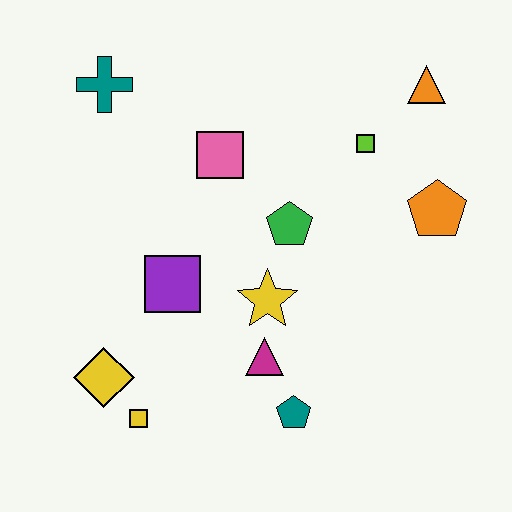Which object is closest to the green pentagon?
The yellow star is closest to the green pentagon.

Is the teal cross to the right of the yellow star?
No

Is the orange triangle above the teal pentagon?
Yes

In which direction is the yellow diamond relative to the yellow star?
The yellow diamond is to the left of the yellow star.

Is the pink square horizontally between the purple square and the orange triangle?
Yes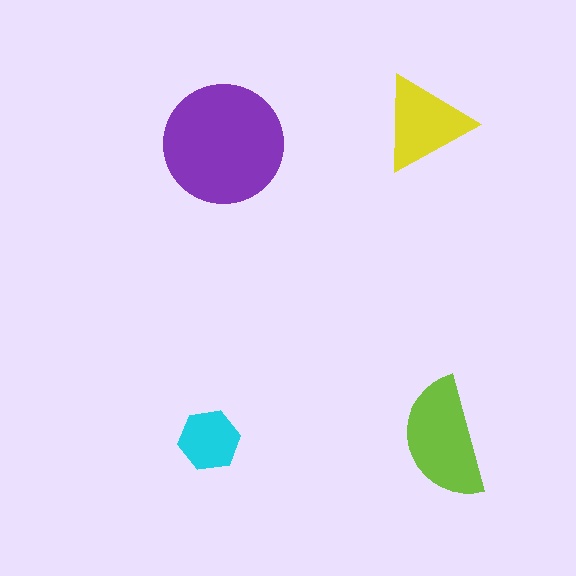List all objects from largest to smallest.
The purple circle, the lime semicircle, the yellow triangle, the cyan hexagon.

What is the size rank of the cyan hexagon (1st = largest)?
4th.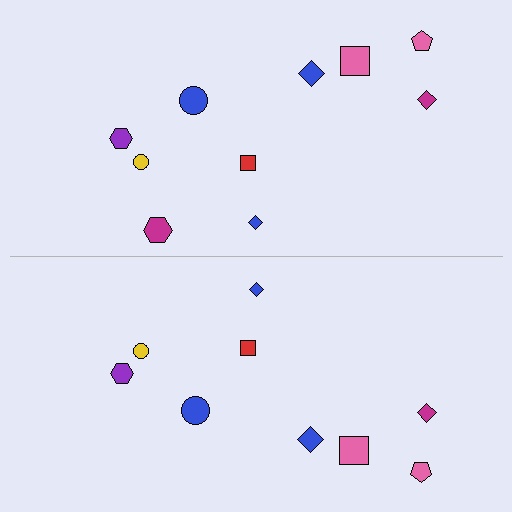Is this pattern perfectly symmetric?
No, the pattern is not perfectly symmetric. A magenta hexagon is missing from the bottom side.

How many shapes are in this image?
There are 19 shapes in this image.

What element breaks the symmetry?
A magenta hexagon is missing from the bottom side.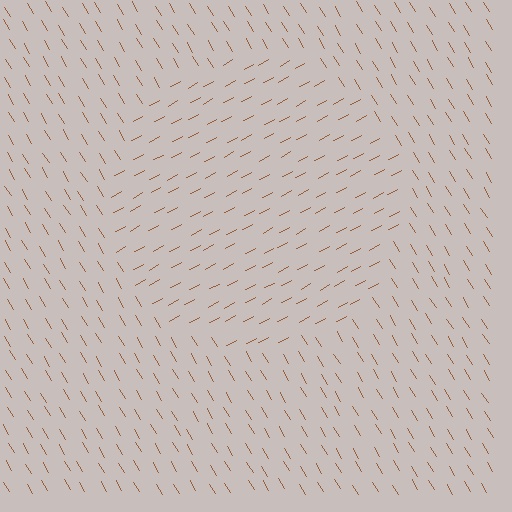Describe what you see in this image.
The image is filled with small brown line segments. A circle region in the image has lines oriented differently from the surrounding lines, creating a visible texture boundary.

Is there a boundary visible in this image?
Yes, there is a texture boundary formed by a change in line orientation.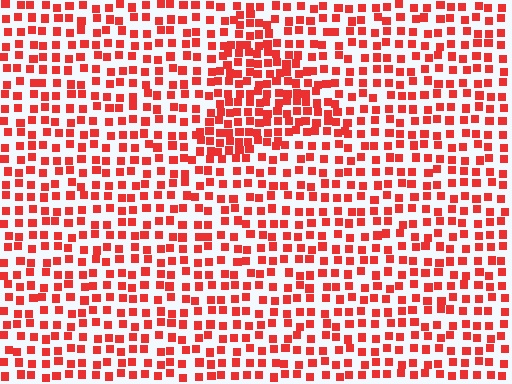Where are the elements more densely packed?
The elements are more densely packed inside the triangle boundary.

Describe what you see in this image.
The image contains small red elements arranged at two different densities. A triangle-shaped region is visible where the elements are more densely packed than the surrounding area.